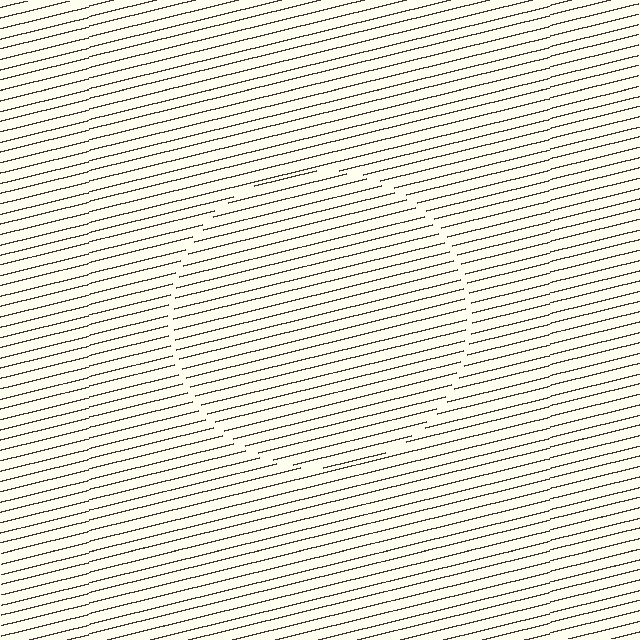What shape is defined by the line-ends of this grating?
An illusory circle. The interior of the shape contains the same grating, shifted by half a period — the contour is defined by the phase discontinuity where line-ends from the inner and outer gratings abut.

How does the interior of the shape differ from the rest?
The interior of the shape contains the same grating, shifted by half a period — the contour is defined by the phase discontinuity where line-ends from the inner and outer gratings abut.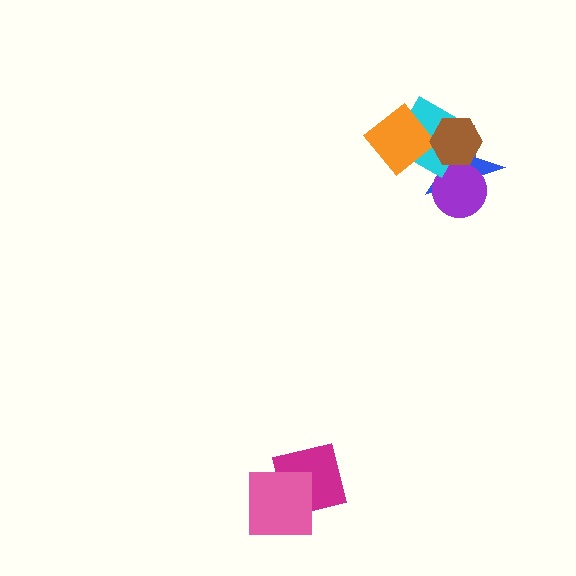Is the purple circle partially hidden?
Yes, it is partially covered by another shape.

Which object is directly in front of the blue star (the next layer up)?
The purple circle is directly in front of the blue star.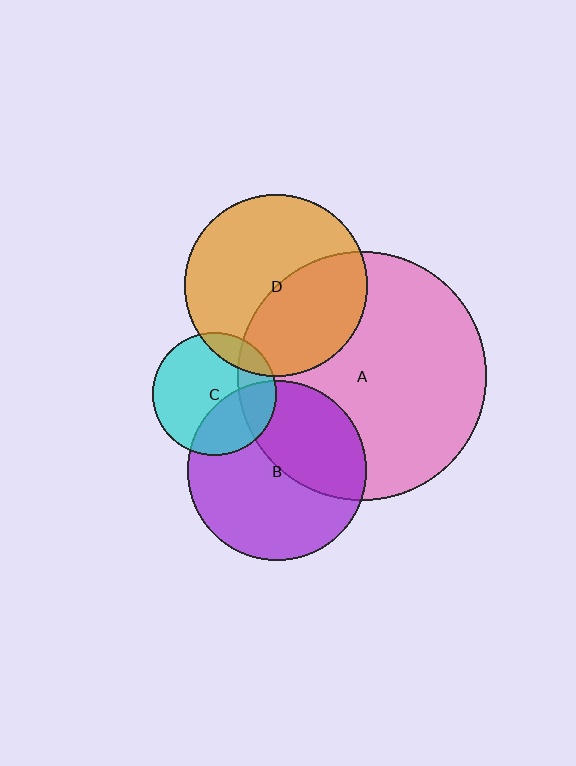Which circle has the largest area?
Circle A (pink).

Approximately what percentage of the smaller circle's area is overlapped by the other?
Approximately 15%.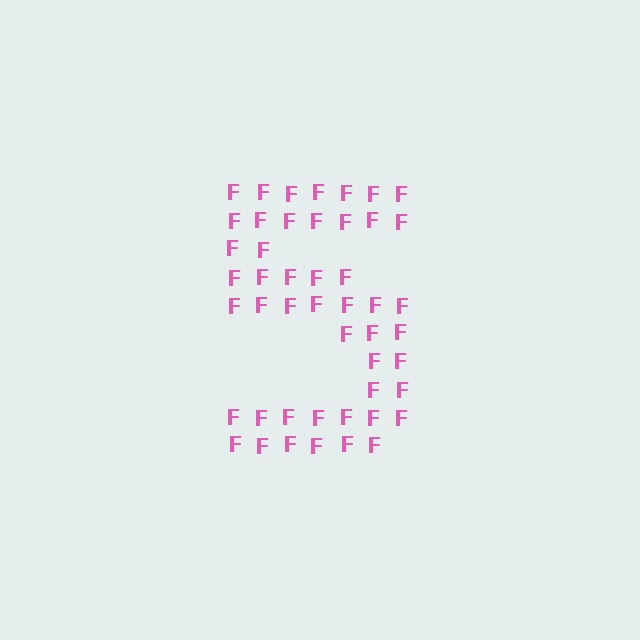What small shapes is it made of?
It is made of small letter F's.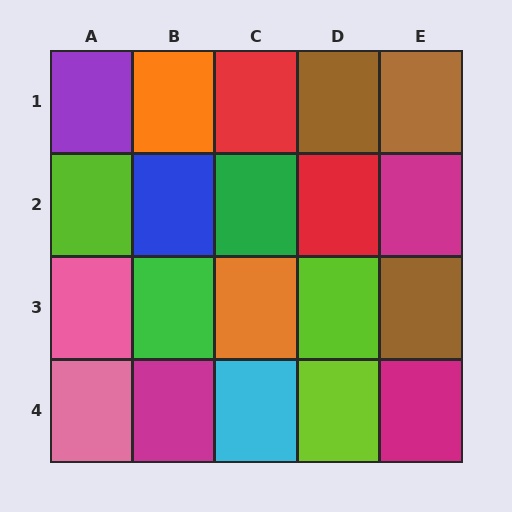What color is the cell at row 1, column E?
Brown.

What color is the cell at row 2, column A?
Lime.